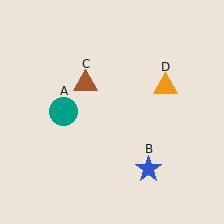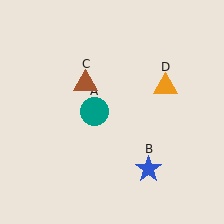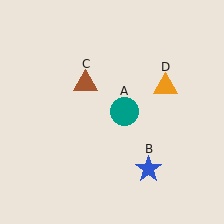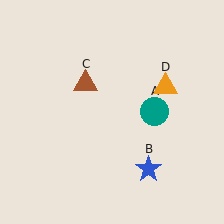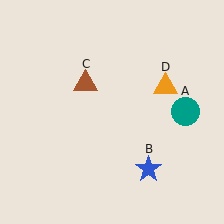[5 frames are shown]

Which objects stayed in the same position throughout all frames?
Blue star (object B) and brown triangle (object C) and orange triangle (object D) remained stationary.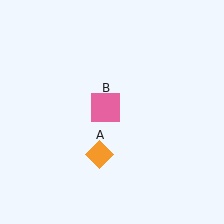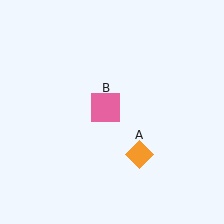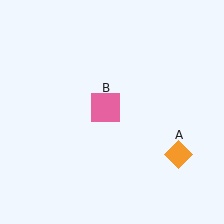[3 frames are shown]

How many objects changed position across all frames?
1 object changed position: orange diamond (object A).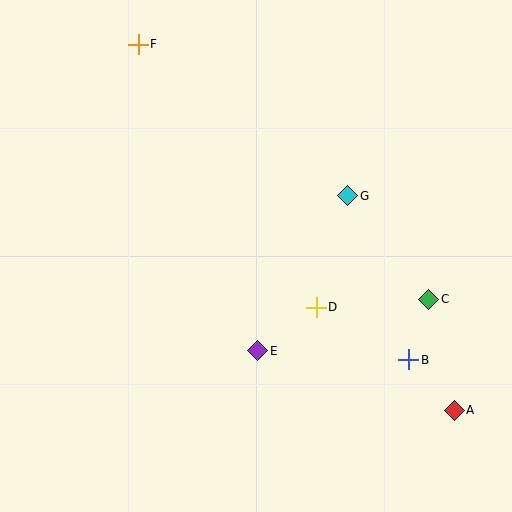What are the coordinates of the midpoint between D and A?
The midpoint between D and A is at (385, 359).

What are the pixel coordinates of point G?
Point G is at (348, 196).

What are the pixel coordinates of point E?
Point E is at (257, 351).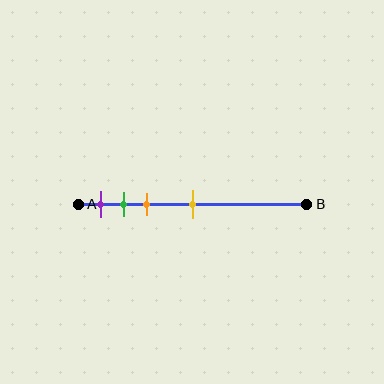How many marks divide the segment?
There are 4 marks dividing the segment.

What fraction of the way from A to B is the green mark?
The green mark is approximately 20% (0.2) of the way from A to B.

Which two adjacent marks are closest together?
The green and orange marks are the closest adjacent pair.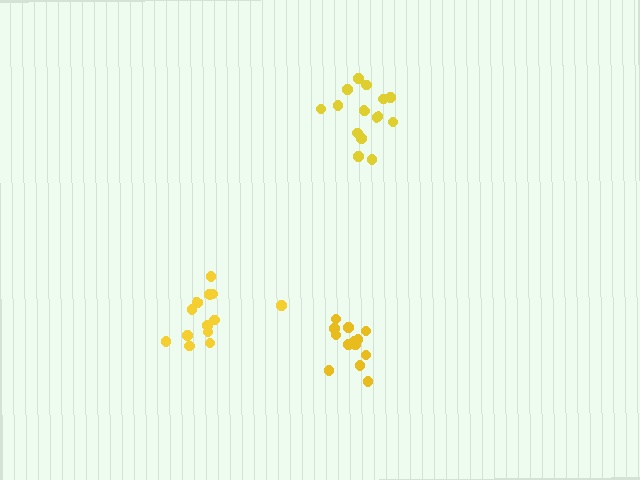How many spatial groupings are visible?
There are 3 spatial groupings.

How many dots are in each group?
Group 1: 13 dots, Group 2: 13 dots, Group 3: 15 dots (41 total).